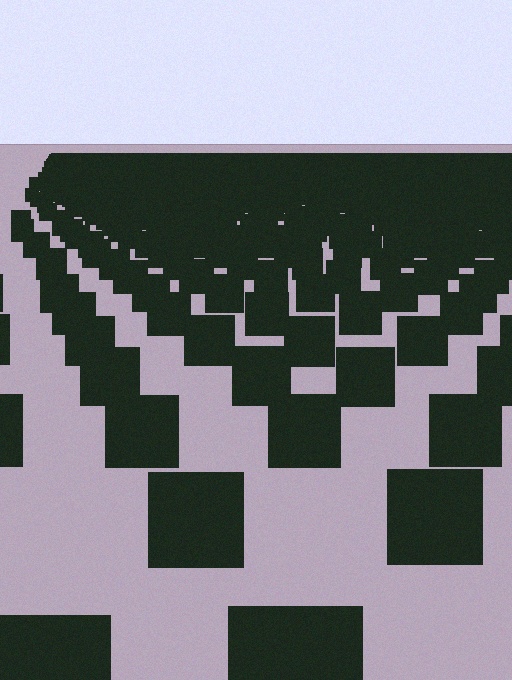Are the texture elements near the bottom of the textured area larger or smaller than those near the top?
Larger. Near the bottom, elements are closer to the viewer and appear at a bigger on-screen size.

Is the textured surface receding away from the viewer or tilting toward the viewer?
The surface is receding away from the viewer. Texture elements get smaller and denser toward the top.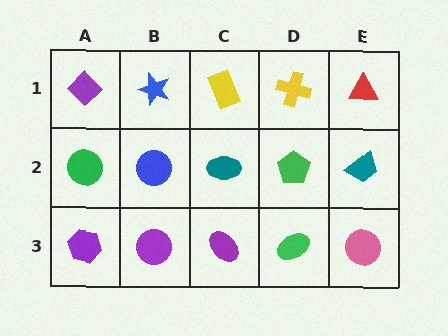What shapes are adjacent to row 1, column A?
A green circle (row 2, column A), a blue star (row 1, column B).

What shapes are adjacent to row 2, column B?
A blue star (row 1, column B), a purple circle (row 3, column B), a green circle (row 2, column A), a teal ellipse (row 2, column C).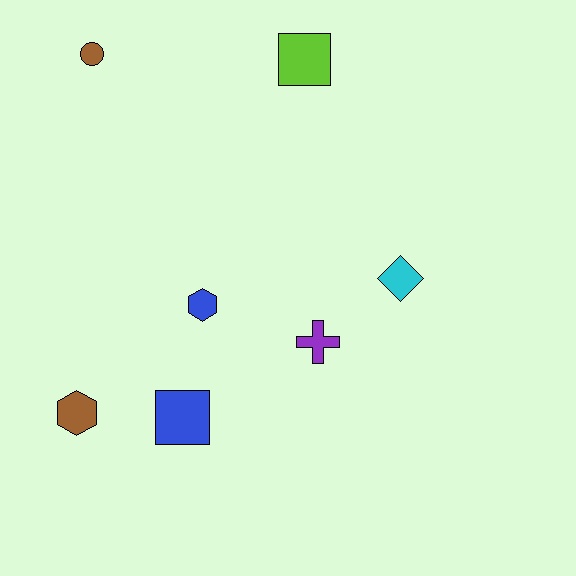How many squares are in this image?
There are 2 squares.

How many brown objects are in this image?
There are 2 brown objects.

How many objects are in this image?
There are 7 objects.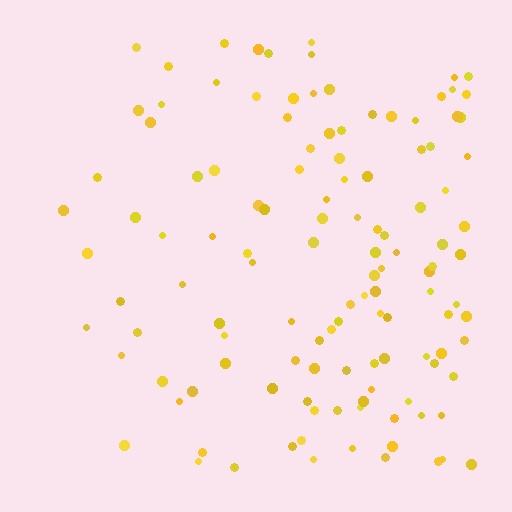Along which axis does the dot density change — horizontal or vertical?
Horizontal.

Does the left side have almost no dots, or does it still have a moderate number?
Still a moderate number, just noticeably fewer than the right.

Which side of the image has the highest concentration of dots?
The right.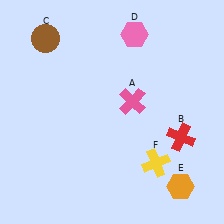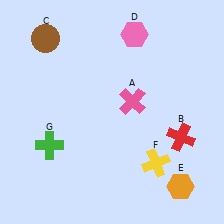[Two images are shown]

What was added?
A green cross (G) was added in Image 2.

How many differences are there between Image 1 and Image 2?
There is 1 difference between the two images.